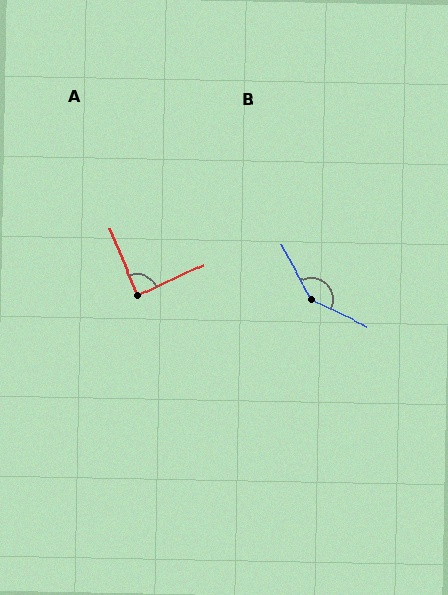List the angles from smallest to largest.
A (87°), B (144°).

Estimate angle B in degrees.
Approximately 144 degrees.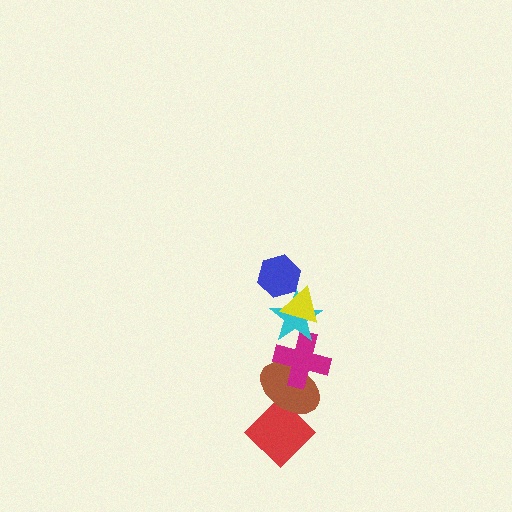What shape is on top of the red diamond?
The brown ellipse is on top of the red diamond.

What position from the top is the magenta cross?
The magenta cross is 4th from the top.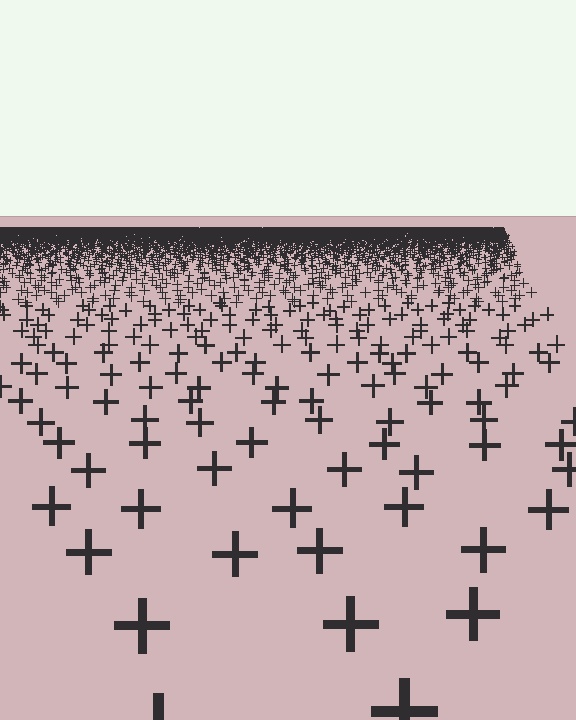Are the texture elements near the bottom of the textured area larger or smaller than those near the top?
Larger. Near the bottom, elements are closer to the viewer and appear at a bigger on-screen size.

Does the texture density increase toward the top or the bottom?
Density increases toward the top.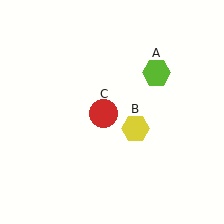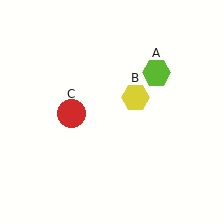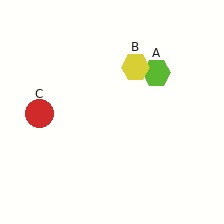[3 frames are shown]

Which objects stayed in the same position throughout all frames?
Lime hexagon (object A) remained stationary.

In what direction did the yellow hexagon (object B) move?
The yellow hexagon (object B) moved up.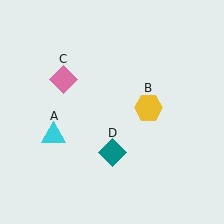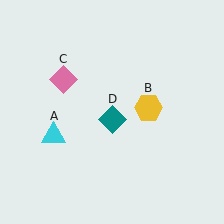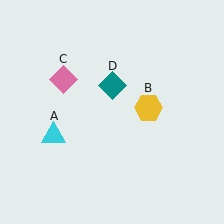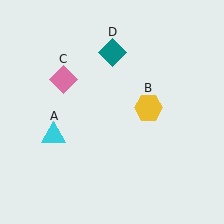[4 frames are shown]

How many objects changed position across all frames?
1 object changed position: teal diamond (object D).